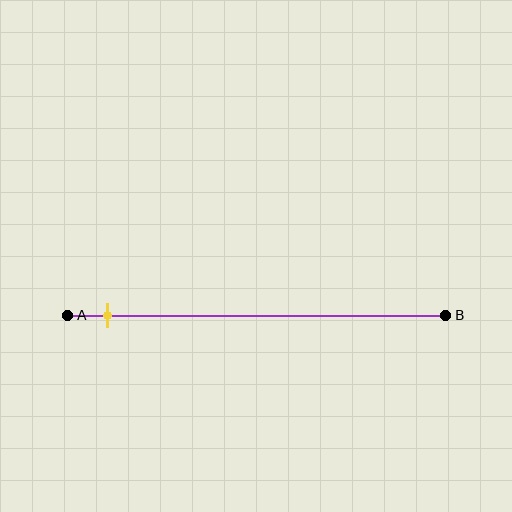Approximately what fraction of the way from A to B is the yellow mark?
The yellow mark is approximately 10% of the way from A to B.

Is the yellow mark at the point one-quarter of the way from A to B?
No, the mark is at about 10% from A, not at the 25% one-quarter point.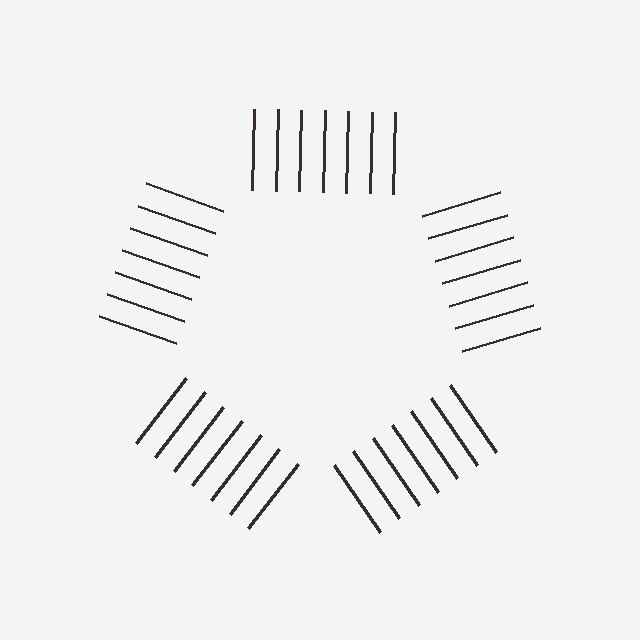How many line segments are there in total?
35 — 7 along each of the 5 edges.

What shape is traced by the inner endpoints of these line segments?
An illusory pentagon — the line segments terminate on its edges but no continuous stroke is drawn.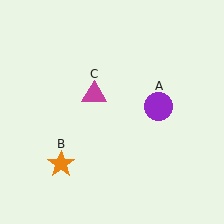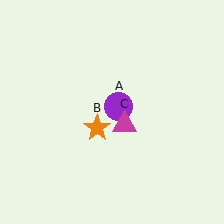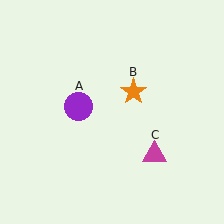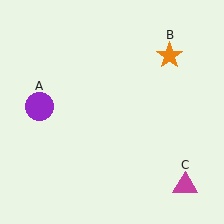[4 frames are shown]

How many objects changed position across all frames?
3 objects changed position: purple circle (object A), orange star (object B), magenta triangle (object C).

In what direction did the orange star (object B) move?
The orange star (object B) moved up and to the right.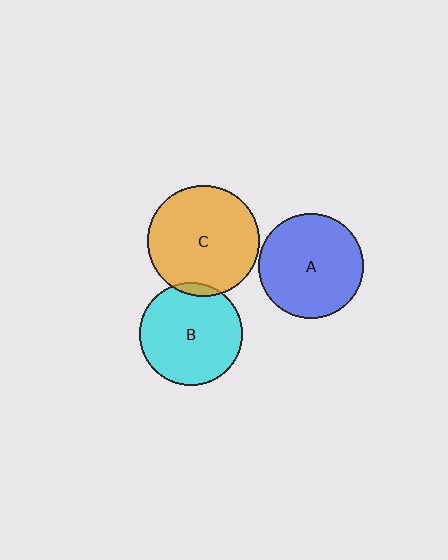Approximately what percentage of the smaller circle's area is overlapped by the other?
Approximately 5%.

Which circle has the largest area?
Circle C (orange).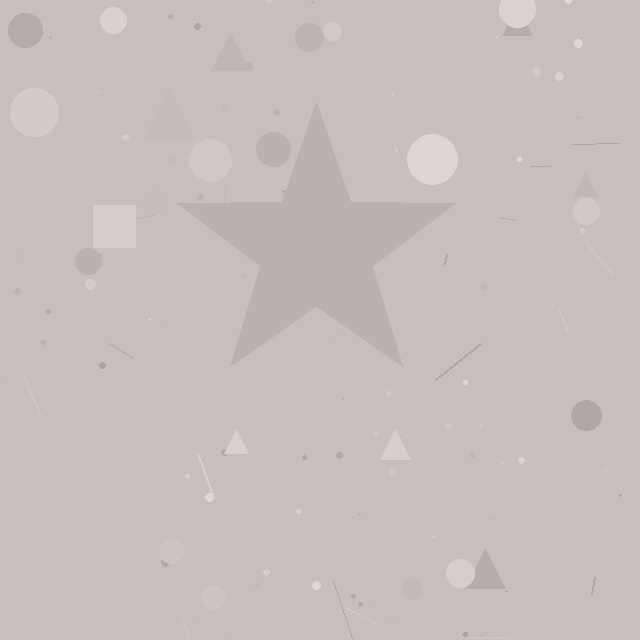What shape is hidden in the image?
A star is hidden in the image.